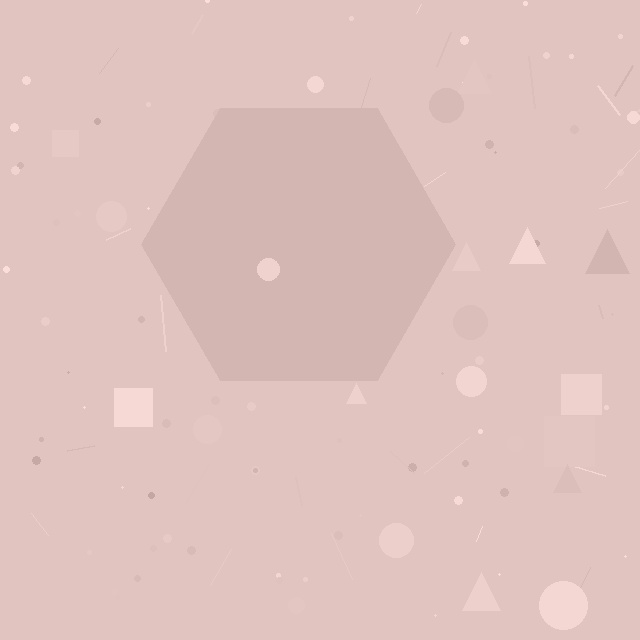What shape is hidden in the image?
A hexagon is hidden in the image.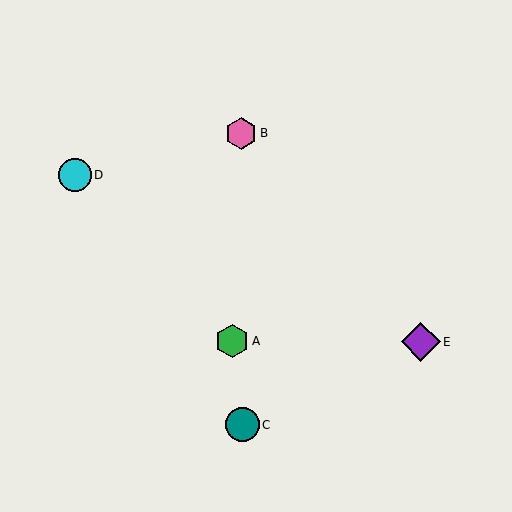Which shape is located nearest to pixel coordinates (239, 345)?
The green hexagon (labeled A) at (232, 341) is nearest to that location.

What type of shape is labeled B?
Shape B is a pink hexagon.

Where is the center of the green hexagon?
The center of the green hexagon is at (232, 341).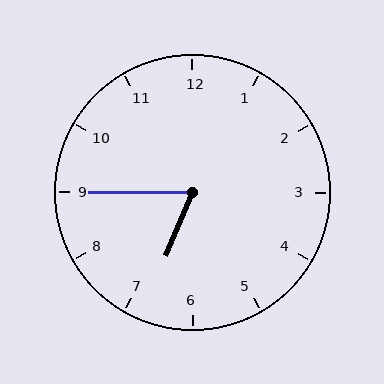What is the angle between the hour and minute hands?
Approximately 68 degrees.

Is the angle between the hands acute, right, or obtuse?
It is acute.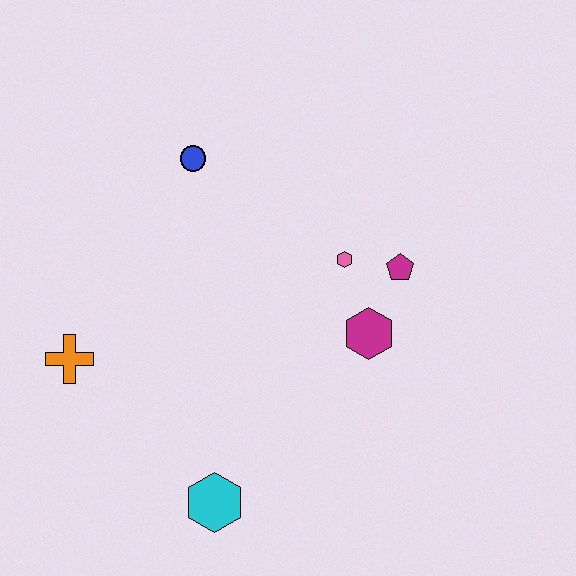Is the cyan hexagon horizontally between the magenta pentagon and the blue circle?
Yes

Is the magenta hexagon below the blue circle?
Yes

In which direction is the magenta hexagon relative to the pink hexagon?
The magenta hexagon is below the pink hexagon.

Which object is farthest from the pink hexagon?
The orange cross is farthest from the pink hexagon.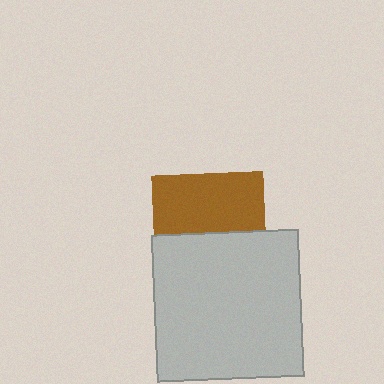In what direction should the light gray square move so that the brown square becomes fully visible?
The light gray square should move down. That is the shortest direction to clear the overlap and leave the brown square fully visible.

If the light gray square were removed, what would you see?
You would see the complete brown square.